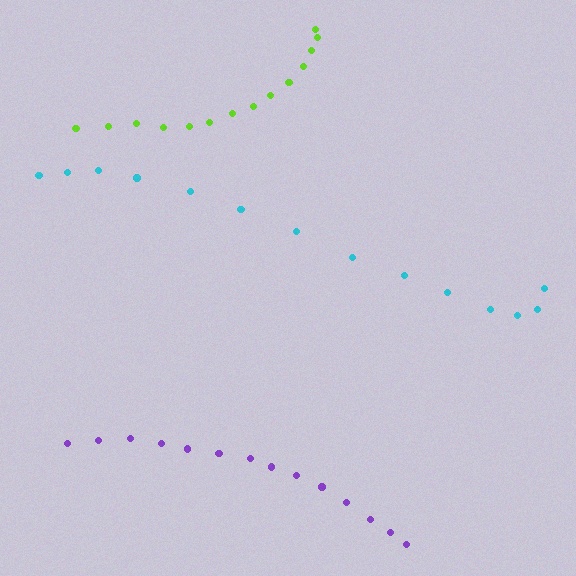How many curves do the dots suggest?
There are 3 distinct paths.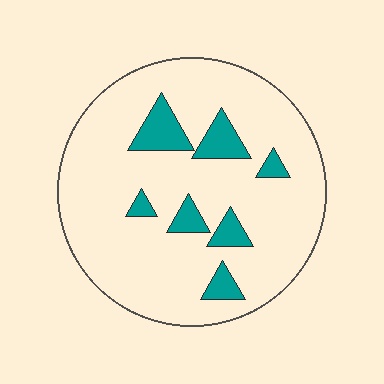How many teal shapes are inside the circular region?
7.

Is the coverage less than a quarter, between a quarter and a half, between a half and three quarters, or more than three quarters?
Less than a quarter.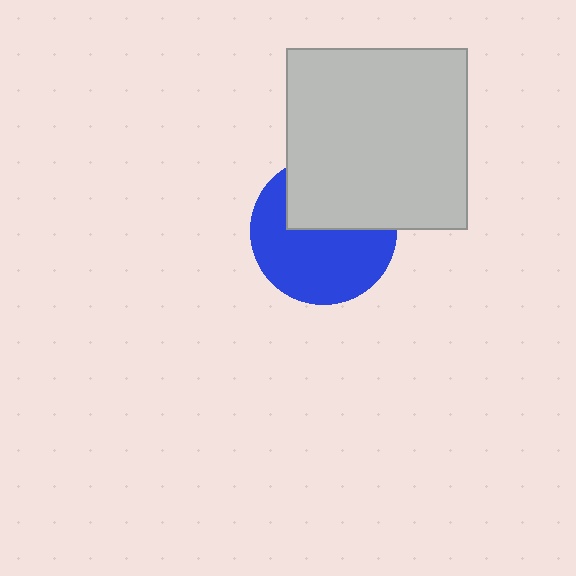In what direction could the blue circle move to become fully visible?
The blue circle could move down. That would shift it out from behind the light gray square entirely.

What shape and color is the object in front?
The object in front is a light gray square.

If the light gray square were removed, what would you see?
You would see the complete blue circle.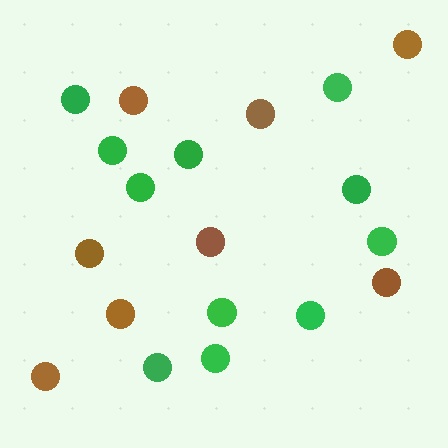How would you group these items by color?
There are 2 groups: one group of brown circles (8) and one group of green circles (11).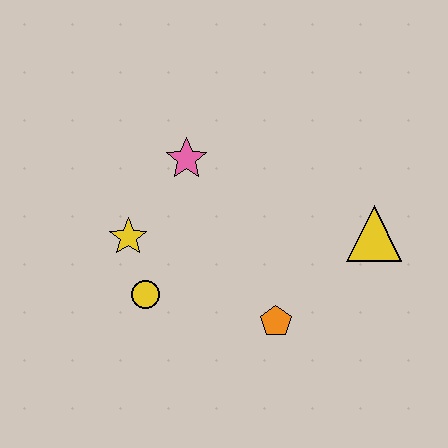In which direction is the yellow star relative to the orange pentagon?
The yellow star is to the left of the orange pentagon.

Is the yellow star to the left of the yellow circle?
Yes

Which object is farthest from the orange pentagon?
The pink star is farthest from the orange pentagon.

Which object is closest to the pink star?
The yellow star is closest to the pink star.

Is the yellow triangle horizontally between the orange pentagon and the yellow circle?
No